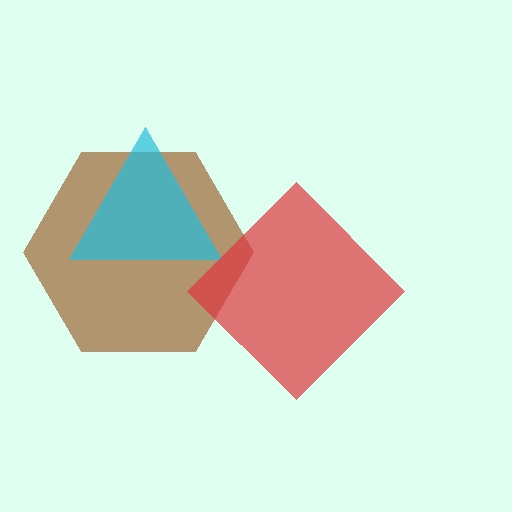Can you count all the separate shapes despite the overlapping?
Yes, there are 3 separate shapes.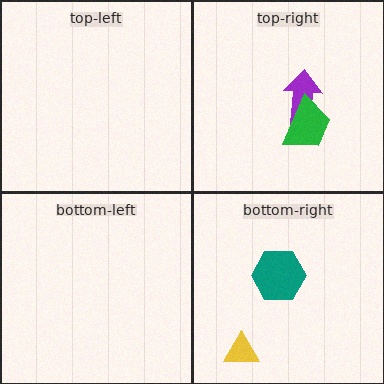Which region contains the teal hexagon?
The bottom-right region.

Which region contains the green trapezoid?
The top-right region.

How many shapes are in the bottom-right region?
2.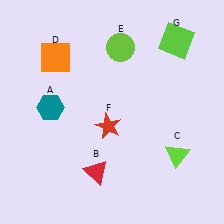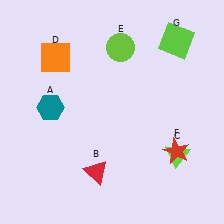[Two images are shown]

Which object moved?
The red star (F) moved right.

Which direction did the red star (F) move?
The red star (F) moved right.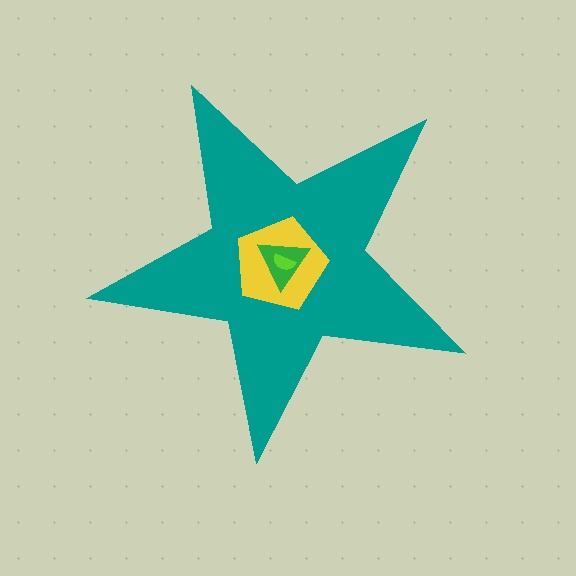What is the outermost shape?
The teal star.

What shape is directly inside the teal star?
The yellow pentagon.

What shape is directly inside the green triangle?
The lime semicircle.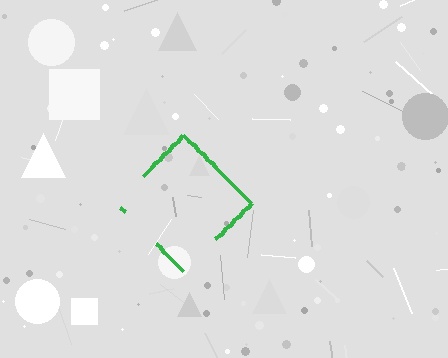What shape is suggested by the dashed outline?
The dashed outline suggests a diamond.